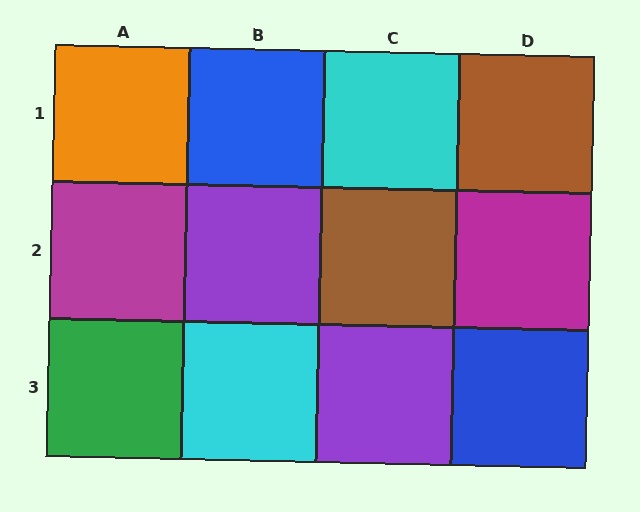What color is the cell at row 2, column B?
Purple.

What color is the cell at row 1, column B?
Blue.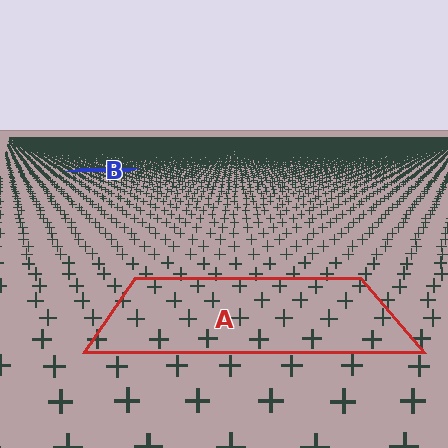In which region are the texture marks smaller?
The texture marks are smaller in region B, because it is farther away.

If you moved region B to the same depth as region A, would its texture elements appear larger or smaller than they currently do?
They would appear larger. At a closer depth, the same texture elements are projected at a bigger on-screen size.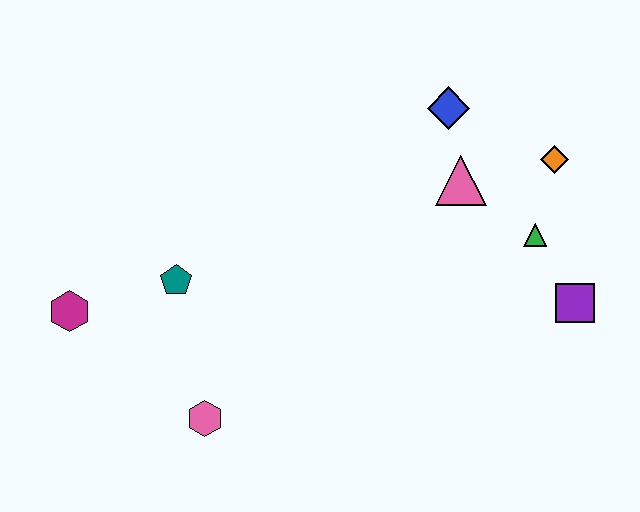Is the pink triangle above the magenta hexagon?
Yes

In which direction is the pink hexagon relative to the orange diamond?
The pink hexagon is to the left of the orange diamond.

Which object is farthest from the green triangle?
The magenta hexagon is farthest from the green triangle.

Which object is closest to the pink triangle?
The blue diamond is closest to the pink triangle.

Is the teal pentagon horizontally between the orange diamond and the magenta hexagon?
Yes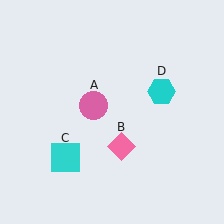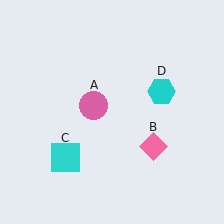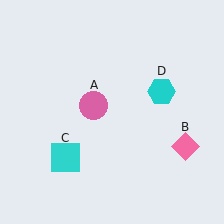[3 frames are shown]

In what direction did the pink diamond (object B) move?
The pink diamond (object B) moved right.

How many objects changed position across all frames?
1 object changed position: pink diamond (object B).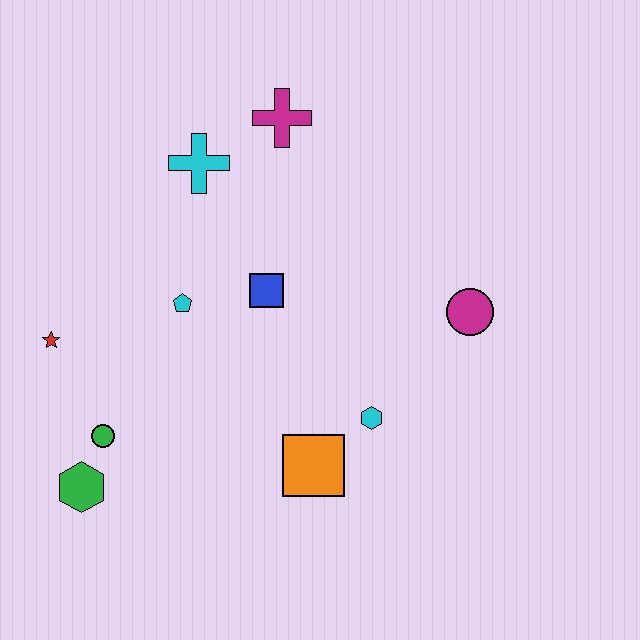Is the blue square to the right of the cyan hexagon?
No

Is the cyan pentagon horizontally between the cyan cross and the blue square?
No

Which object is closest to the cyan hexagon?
The orange square is closest to the cyan hexagon.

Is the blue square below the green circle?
No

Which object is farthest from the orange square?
The magenta cross is farthest from the orange square.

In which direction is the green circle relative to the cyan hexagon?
The green circle is to the left of the cyan hexagon.